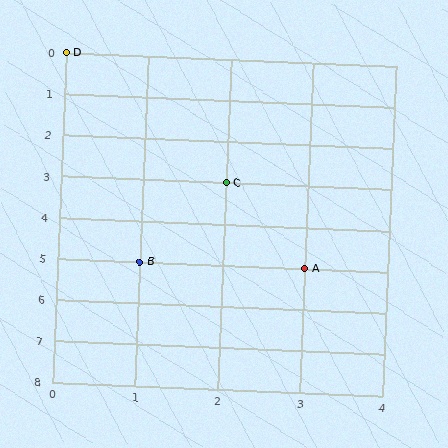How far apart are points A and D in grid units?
Points A and D are 3 columns and 5 rows apart (about 5.8 grid units diagonally).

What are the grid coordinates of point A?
Point A is at grid coordinates (3, 5).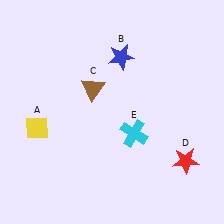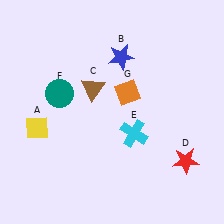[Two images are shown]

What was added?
A teal circle (F), an orange diamond (G) were added in Image 2.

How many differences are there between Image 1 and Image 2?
There are 2 differences between the two images.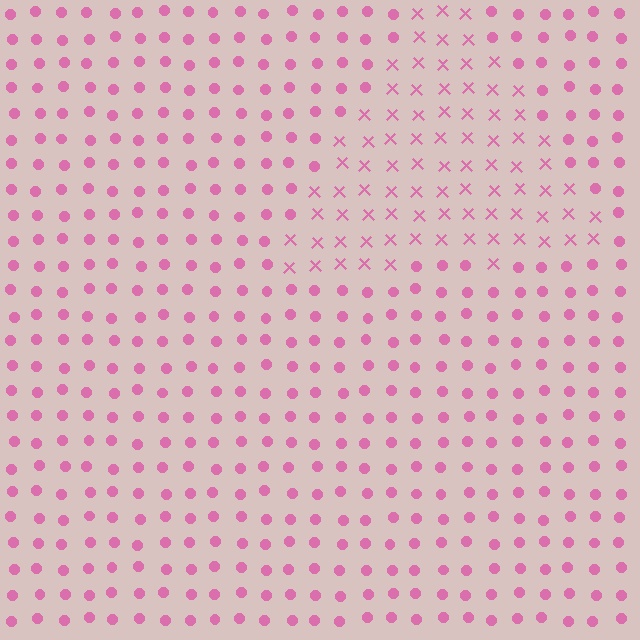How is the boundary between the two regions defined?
The boundary is defined by a change in element shape: X marks inside vs. circles outside. All elements share the same color and spacing.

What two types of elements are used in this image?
The image uses X marks inside the triangle region and circles outside it.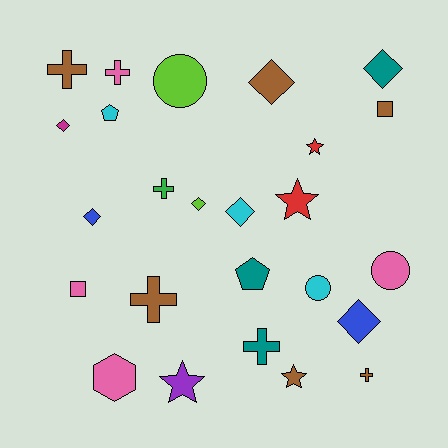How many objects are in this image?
There are 25 objects.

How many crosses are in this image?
There are 6 crosses.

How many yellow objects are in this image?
There are no yellow objects.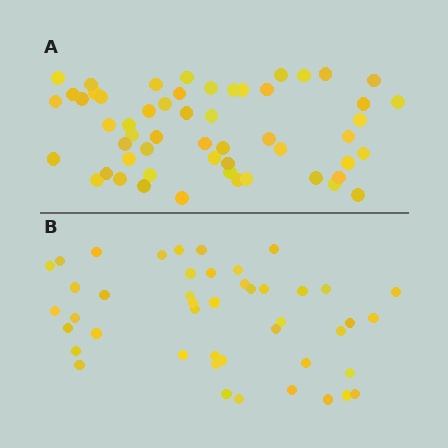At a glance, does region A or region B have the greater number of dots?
Region A (the top region) has more dots.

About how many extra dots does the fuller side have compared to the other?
Region A has roughly 10 or so more dots than region B.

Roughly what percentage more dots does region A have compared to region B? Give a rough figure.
About 20% more.